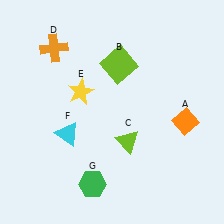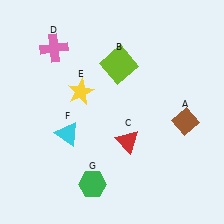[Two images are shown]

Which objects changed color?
A changed from orange to brown. C changed from lime to red. D changed from orange to pink.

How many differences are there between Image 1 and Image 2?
There are 3 differences between the two images.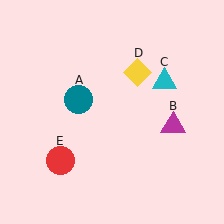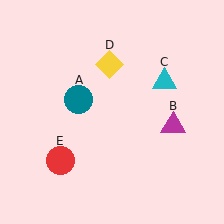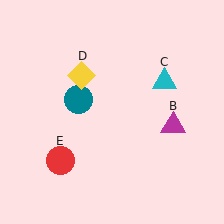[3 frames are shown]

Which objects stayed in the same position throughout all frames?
Teal circle (object A) and magenta triangle (object B) and cyan triangle (object C) and red circle (object E) remained stationary.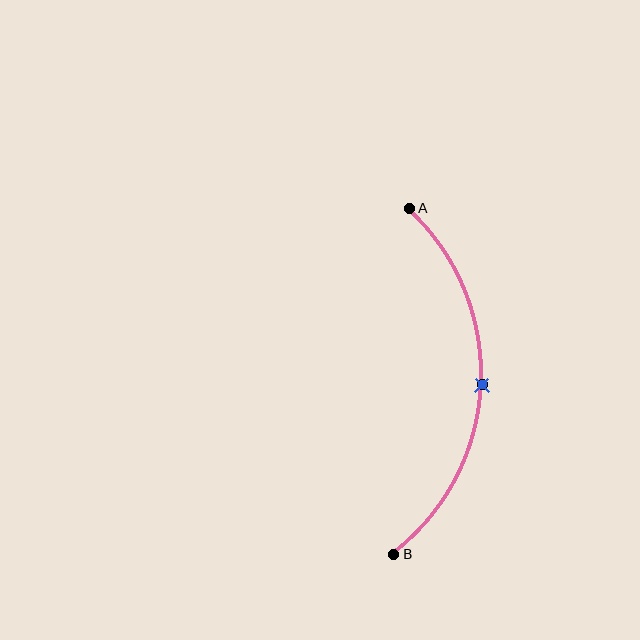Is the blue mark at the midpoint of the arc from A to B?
Yes. The blue mark lies on the arc at equal arc-length from both A and B — it is the arc midpoint.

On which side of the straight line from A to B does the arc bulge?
The arc bulges to the right of the straight line connecting A and B.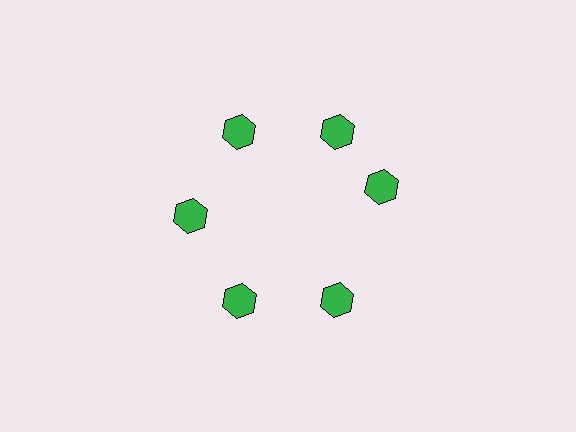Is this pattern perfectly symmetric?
No. The 6 green hexagons are arranged in a ring, but one element near the 3 o'clock position is rotated out of alignment along the ring, breaking the 6-fold rotational symmetry.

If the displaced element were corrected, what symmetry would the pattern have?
It would have 6-fold rotational symmetry — the pattern would map onto itself every 60 degrees.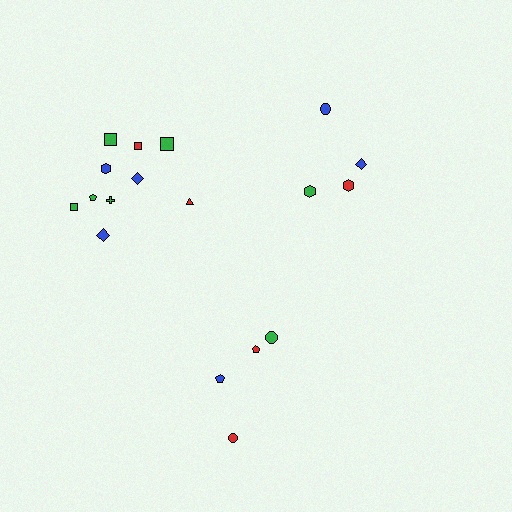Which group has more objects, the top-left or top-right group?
The top-left group.